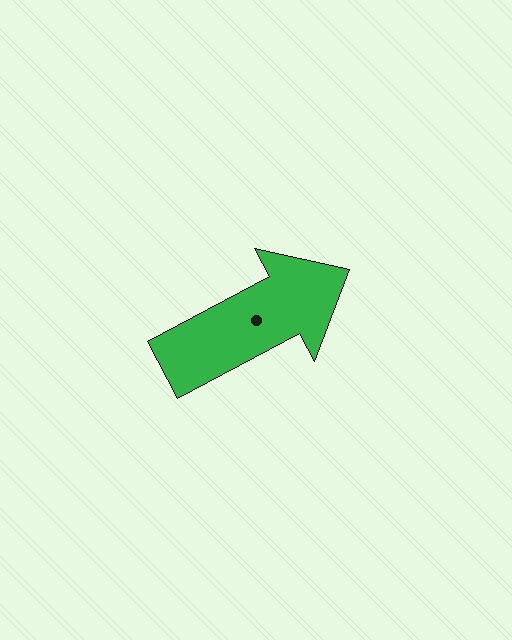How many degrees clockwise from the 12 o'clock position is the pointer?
Approximately 62 degrees.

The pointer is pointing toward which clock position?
Roughly 2 o'clock.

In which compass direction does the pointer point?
Northeast.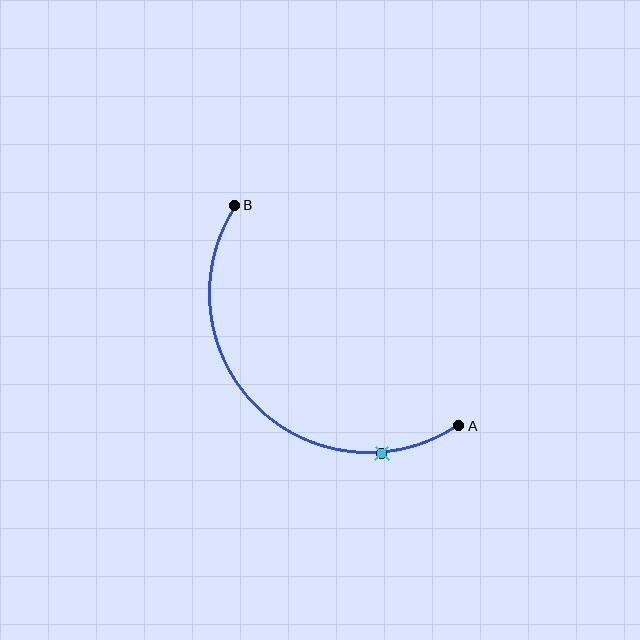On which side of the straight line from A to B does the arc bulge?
The arc bulges below and to the left of the straight line connecting A and B.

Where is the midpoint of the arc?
The arc midpoint is the point on the curve farthest from the straight line joining A and B. It sits below and to the left of that line.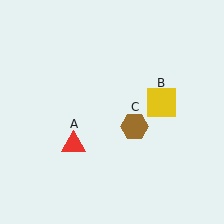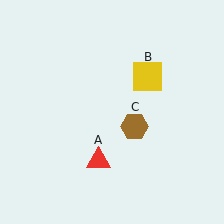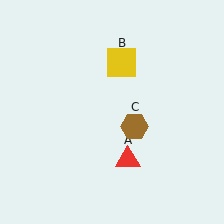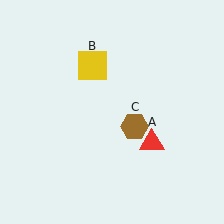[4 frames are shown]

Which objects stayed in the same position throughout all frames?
Brown hexagon (object C) remained stationary.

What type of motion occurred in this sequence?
The red triangle (object A), yellow square (object B) rotated counterclockwise around the center of the scene.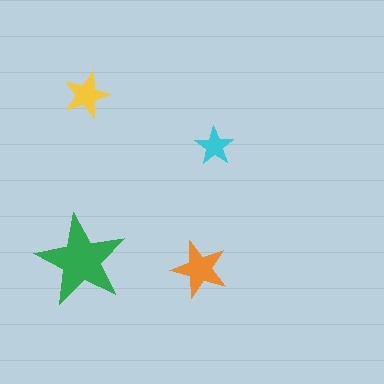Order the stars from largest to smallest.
the green one, the orange one, the yellow one, the cyan one.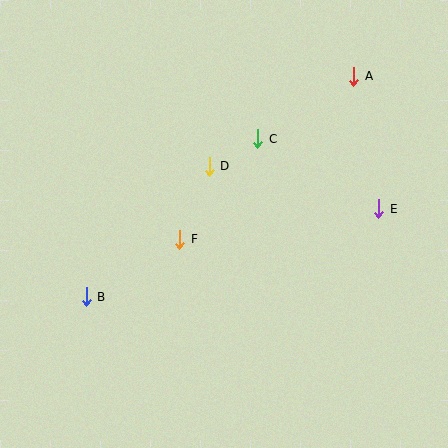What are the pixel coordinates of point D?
Point D is at (209, 166).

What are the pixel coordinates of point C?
Point C is at (258, 139).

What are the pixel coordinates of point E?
Point E is at (379, 209).